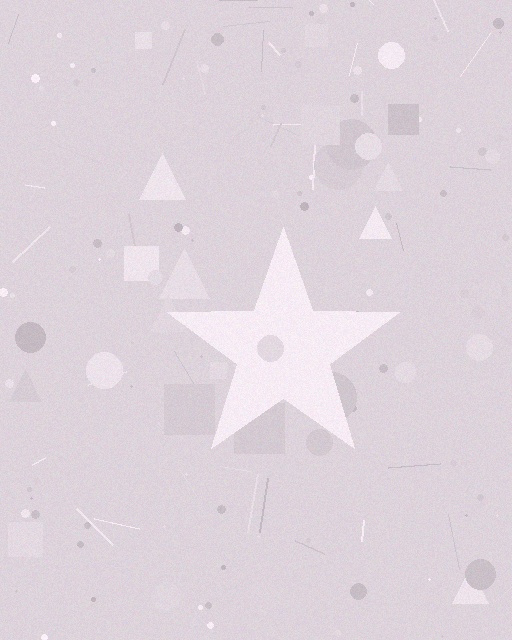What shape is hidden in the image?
A star is hidden in the image.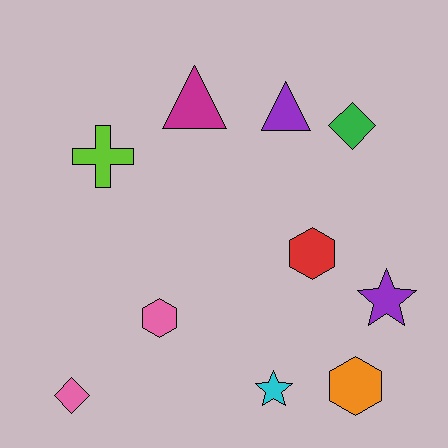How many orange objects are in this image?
There is 1 orange object.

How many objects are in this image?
There are 10 objects.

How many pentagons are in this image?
There are no pentagons.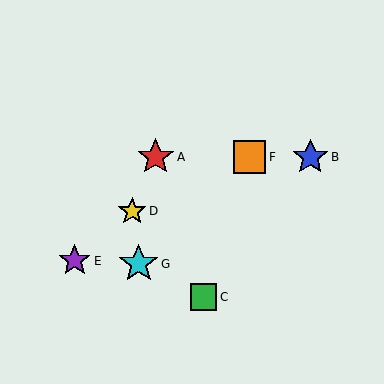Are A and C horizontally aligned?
No, A is at y≈157 and C is at y≈297.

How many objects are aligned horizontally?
3 objects (A, B, F) are aligned horizontally.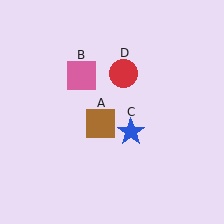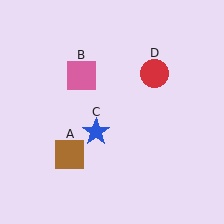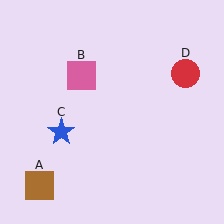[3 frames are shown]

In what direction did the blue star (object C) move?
The blue star (object C) moved left.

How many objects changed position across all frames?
3 objects changed position: brown square (object A), blue star (object C), red circle (object D).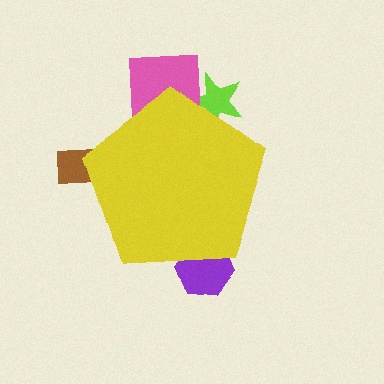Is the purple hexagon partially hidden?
Yes, the purple hexagon is partially hidden behind the yellow pentagon.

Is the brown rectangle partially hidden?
Yes, the brown rectangle is partially hidden behind the yellow pentagon.